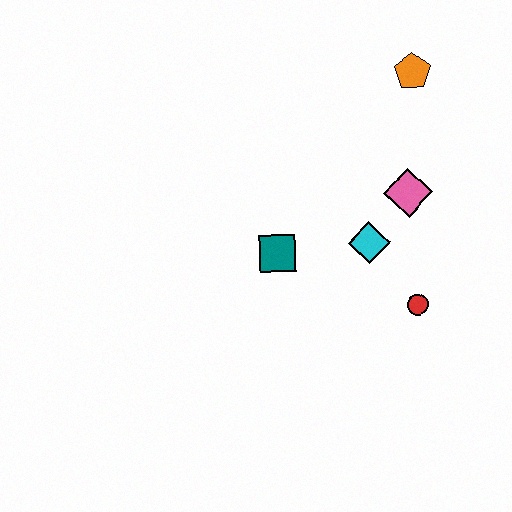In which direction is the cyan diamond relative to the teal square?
The cyan diamond is to the right of the teal square.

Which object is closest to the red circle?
The cyan diamond is closest to the red circle.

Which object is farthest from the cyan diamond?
The orange pentagon is farthest from the cyan diamond.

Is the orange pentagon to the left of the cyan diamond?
No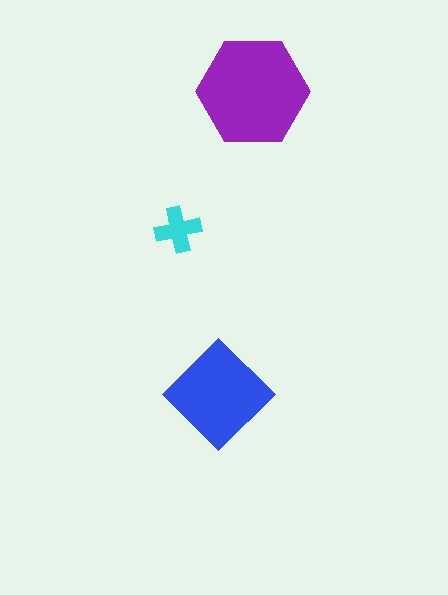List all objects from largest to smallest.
The purple hexagon, the blue diamond, the cyan cross.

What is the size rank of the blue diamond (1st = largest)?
2nd.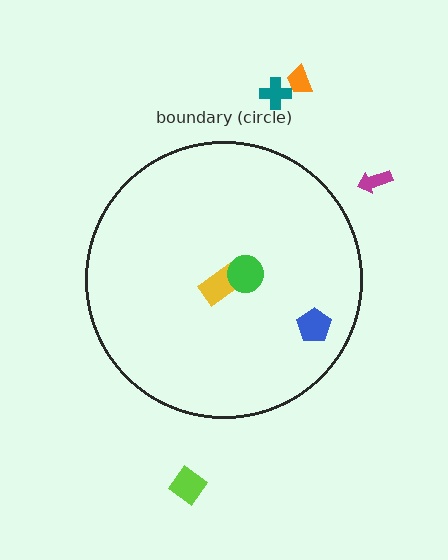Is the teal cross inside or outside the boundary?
Outside.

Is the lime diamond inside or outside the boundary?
Outside.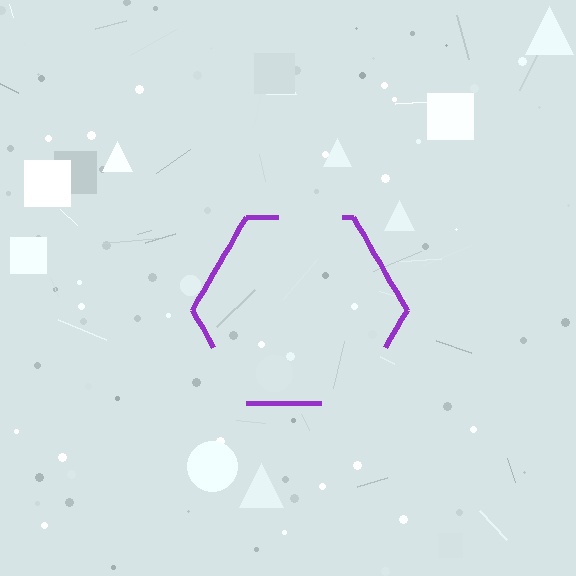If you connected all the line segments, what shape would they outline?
They would outline a hexagon.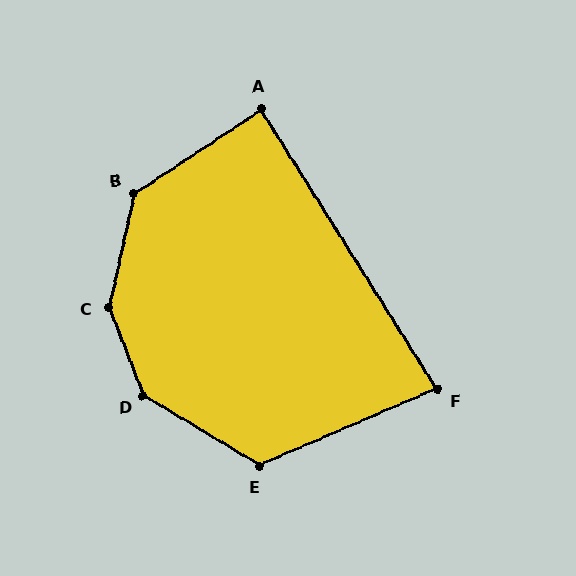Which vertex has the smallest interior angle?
F, at approximately 81 degrees.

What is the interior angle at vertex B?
Approximately 136 degrees (obtuse).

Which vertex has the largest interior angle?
C, at approximately 146 degrees.